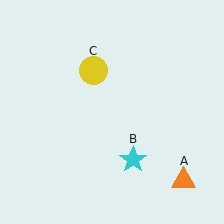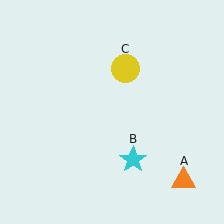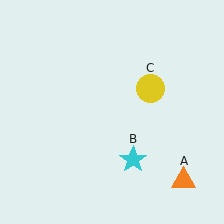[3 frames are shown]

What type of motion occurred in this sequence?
The yellow circle (object C) rotated clockwise around the center of the scene.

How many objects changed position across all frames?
1 object changed position: yellow circle (object C).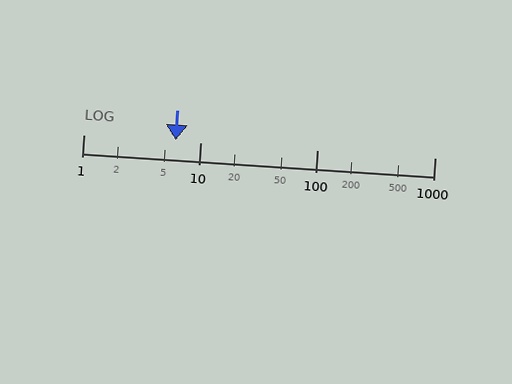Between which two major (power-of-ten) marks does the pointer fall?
The pointer is between 1 and 10.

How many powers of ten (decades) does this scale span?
The scale spans 3 decades, from 1 to 1000.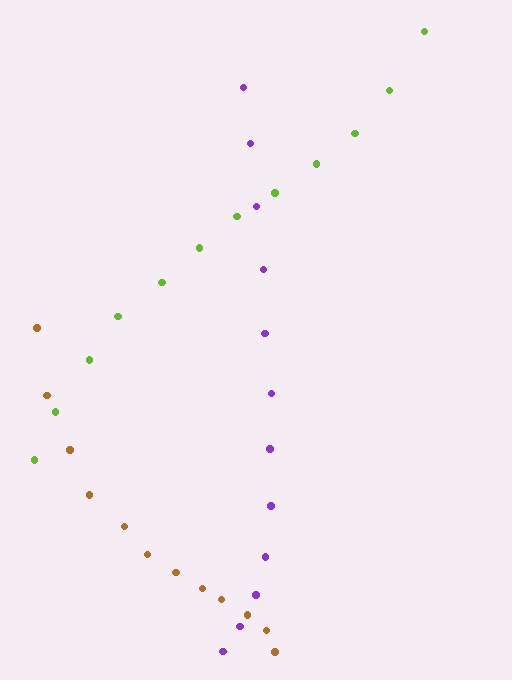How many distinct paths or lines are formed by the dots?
There are 3 distinct paths.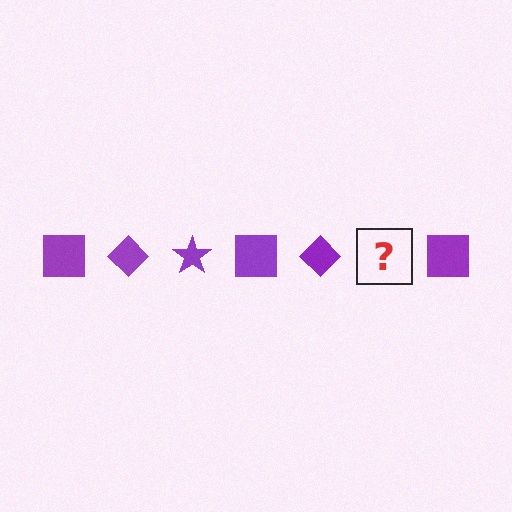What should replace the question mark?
The question mark should be replaced with a purple star.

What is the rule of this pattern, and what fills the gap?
The rule is that the pattern cycles through square, diamond, star shapes in purple. The gap should be filled with a purple star.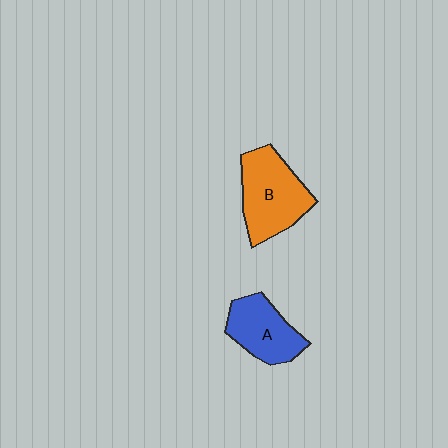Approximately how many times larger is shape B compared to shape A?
Approximately 1.3 times.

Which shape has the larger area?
Shape B (orange).